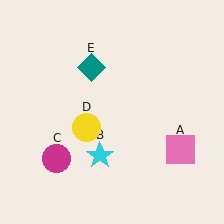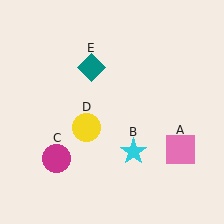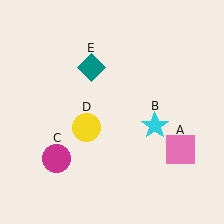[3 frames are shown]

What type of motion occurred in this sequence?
The cyan star (object B) rotated counterclockwise around the center of the scene.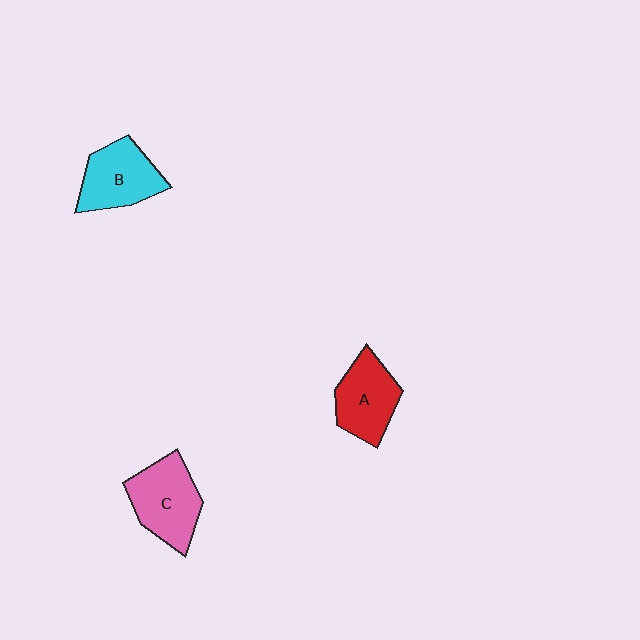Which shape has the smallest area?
Shape A (red).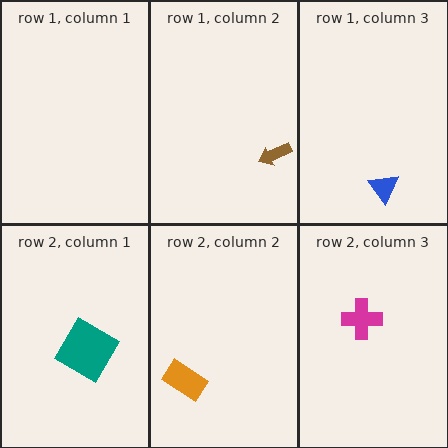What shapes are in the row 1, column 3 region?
The blue triangle.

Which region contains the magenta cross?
The row 2, column 3 region.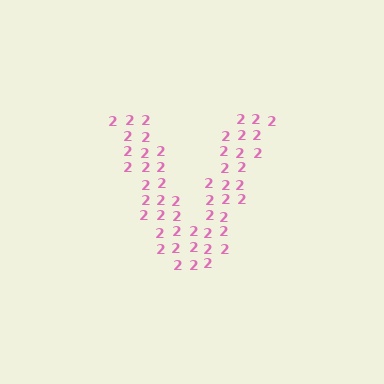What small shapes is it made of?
It is made of small digit 2's.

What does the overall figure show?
The overall figure shows the letter V.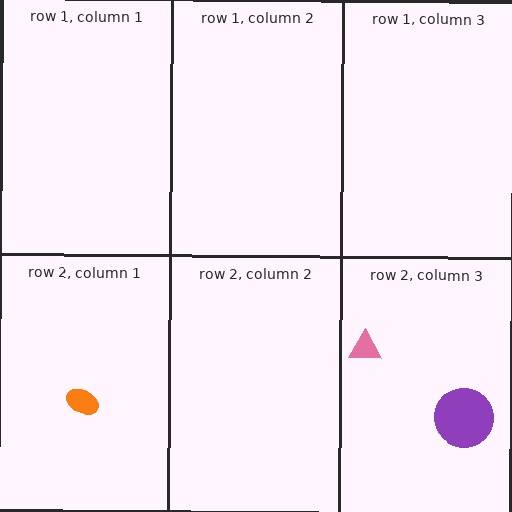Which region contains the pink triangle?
The row 2, column 3 region.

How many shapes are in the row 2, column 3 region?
2.